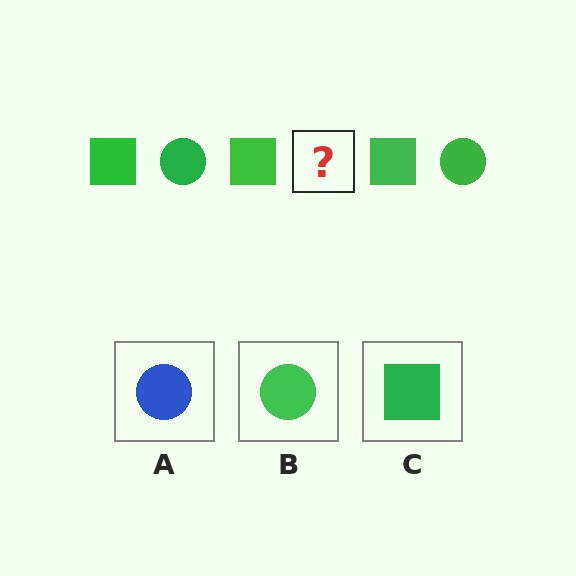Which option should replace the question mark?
Option B.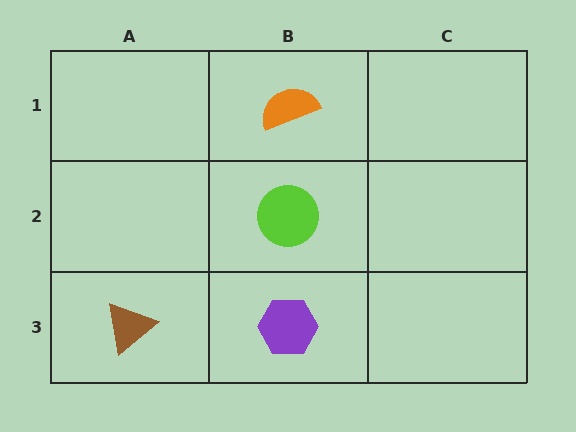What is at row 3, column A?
A brown triangle.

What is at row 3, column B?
A purple hexagon.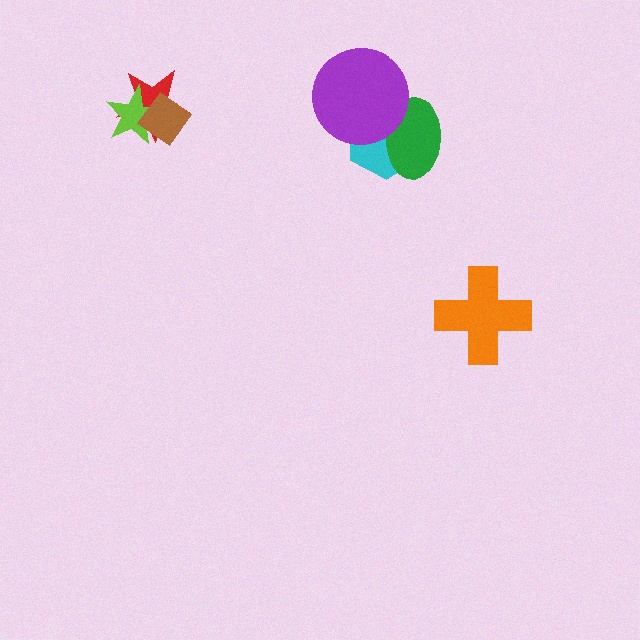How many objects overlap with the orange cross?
0 objects overlap with the orange cross.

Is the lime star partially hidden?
Yes, it is partially covered by another shape.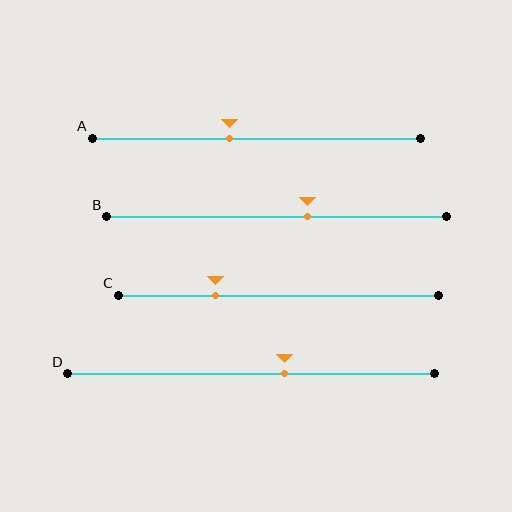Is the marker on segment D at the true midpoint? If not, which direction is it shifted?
No, the marker on segment D is shifted to the right by about 9% of the segment length.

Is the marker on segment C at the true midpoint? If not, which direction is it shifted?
No, the marker on segment C is shifted to the left by about 20% of the segment length.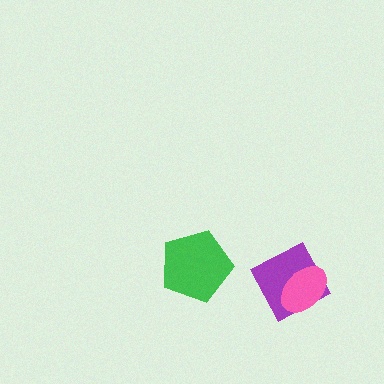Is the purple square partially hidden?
Yes, it is partially covered by another shape.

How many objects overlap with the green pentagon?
0 objects overlap with the green pentagon.